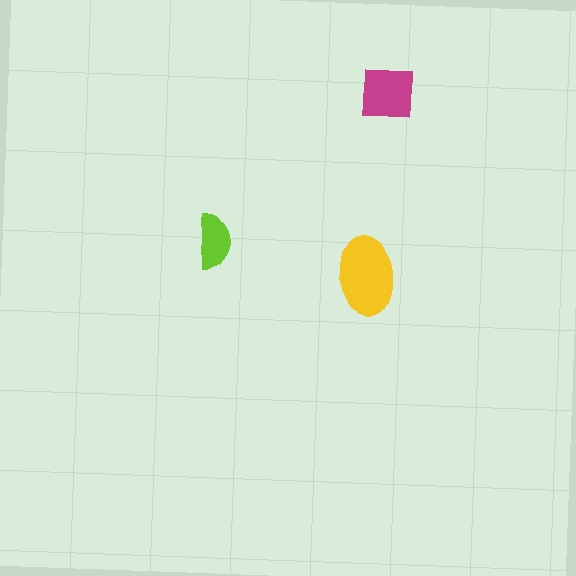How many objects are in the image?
There are 3 objects in the image.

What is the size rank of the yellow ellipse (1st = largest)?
1st.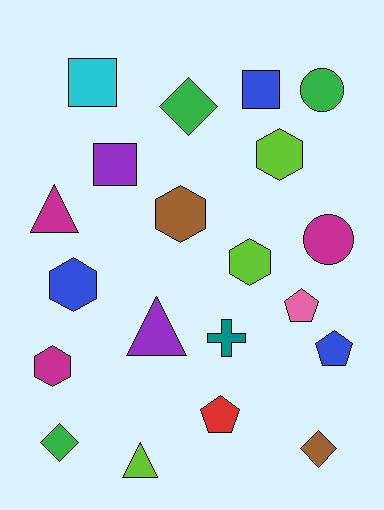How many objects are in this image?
There are 20 objects.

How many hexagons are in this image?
There are 5 hexagons.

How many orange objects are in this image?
There are no orange objects.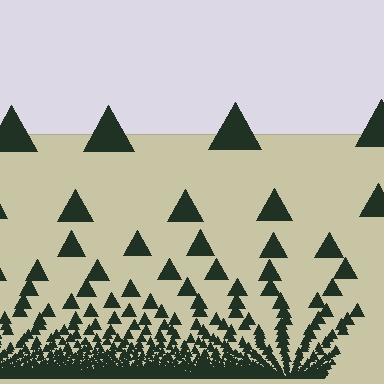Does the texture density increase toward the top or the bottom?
Density increases toward the bottom.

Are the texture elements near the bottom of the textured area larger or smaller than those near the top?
Smaller. The gradient is inverted — elements near the bottom are smaller and denser.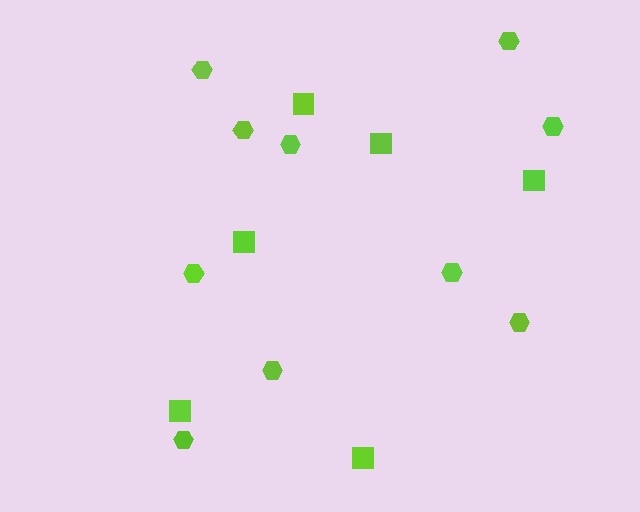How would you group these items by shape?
There are 2 groups: one group of hexagons (10) and one group of squares (6).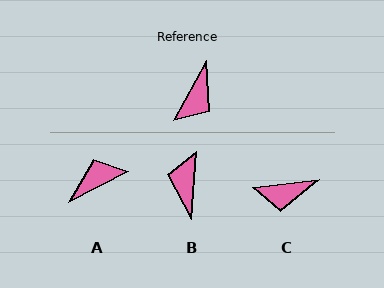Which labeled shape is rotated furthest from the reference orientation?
B, about 156 degrees away.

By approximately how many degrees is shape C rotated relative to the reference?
Approximately 55 degrees clockwise.